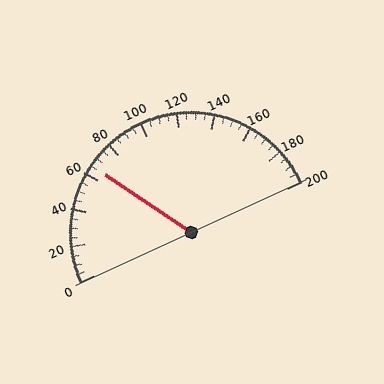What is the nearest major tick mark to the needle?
The nearest major tick mark is 60.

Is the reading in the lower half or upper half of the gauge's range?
The reading is in the lower half of the range (0 to 200).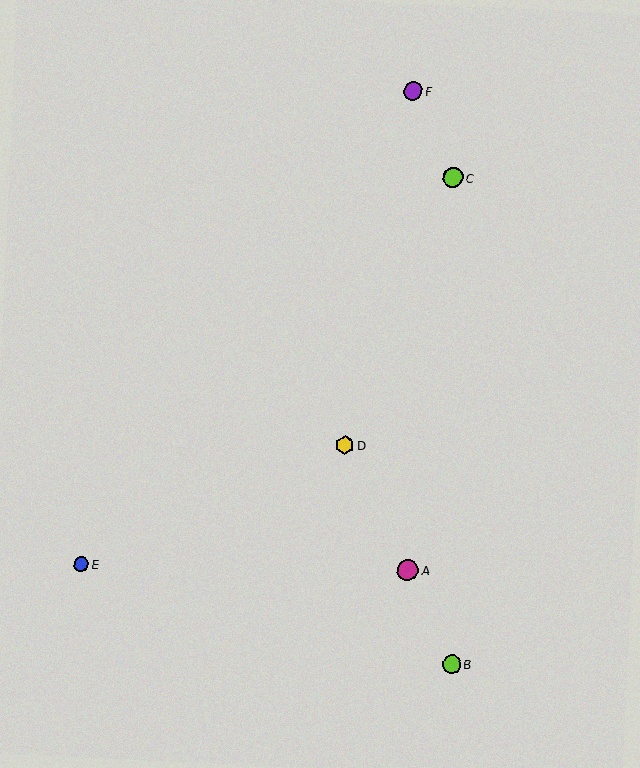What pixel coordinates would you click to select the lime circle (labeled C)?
Click at (453, 177) to select the lime circle C.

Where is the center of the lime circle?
The center of the lime circle is at (452, 664).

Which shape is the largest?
The magenta circle (labeled A) is the largest.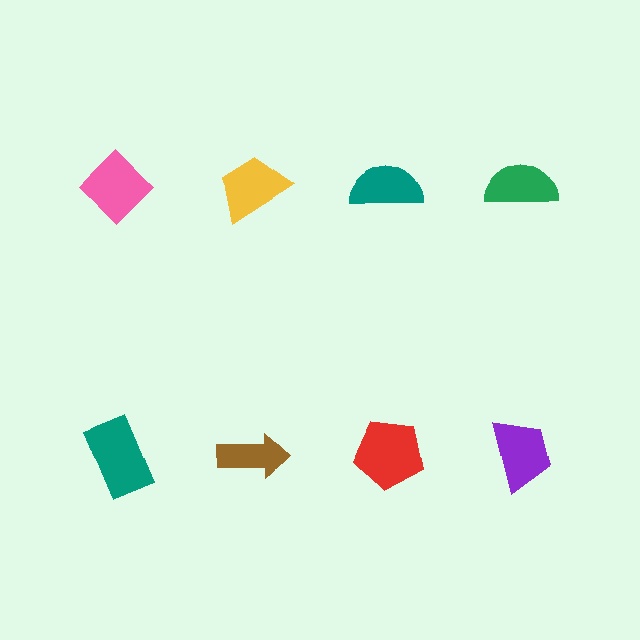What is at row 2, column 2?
A brown arrow.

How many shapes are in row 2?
4 shapes.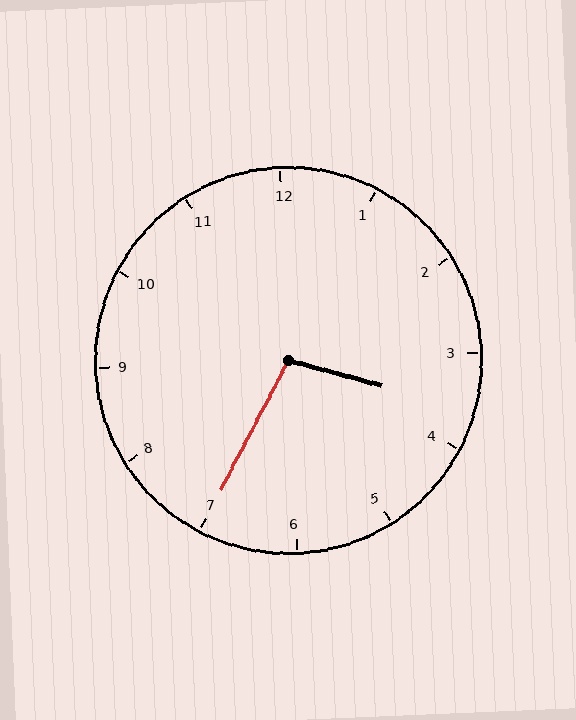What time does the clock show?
3:35.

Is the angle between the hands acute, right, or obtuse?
It is obtuse.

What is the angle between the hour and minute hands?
Approximately 102 degrees.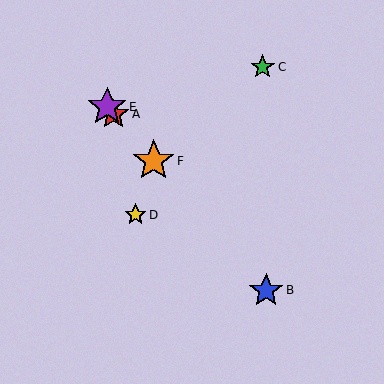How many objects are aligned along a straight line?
4 objects (A, B, E, F) are aligned along a straight line.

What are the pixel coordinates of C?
Object C is at (263, 67).